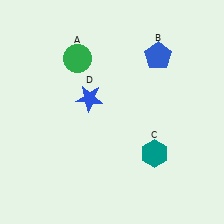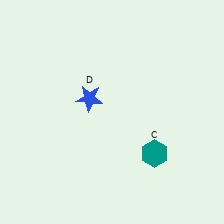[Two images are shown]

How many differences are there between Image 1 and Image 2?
There are 2 differences between the two images.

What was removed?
The blue pentagon (B), the green circle (A) were removed in Image 2.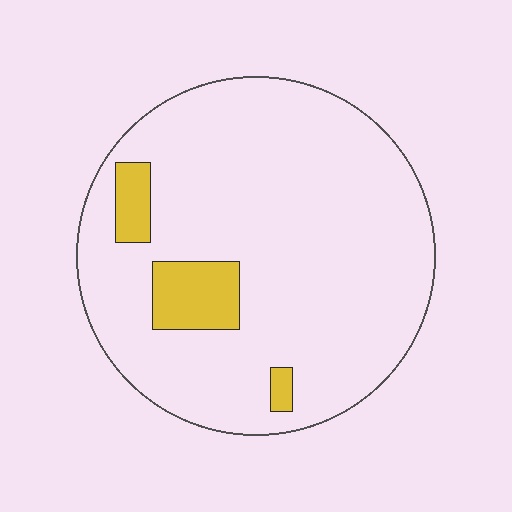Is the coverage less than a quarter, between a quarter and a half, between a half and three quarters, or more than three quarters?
Less than a quarter.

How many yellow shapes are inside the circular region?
3.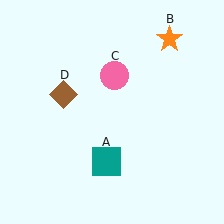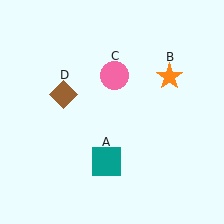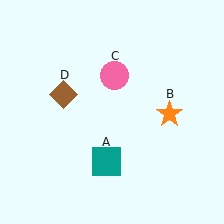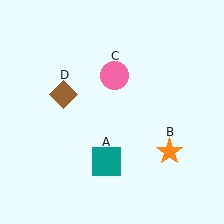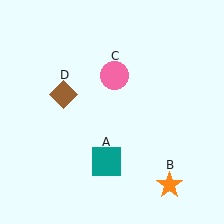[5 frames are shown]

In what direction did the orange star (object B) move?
The orange star (object B) moved down.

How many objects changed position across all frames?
1 object changed position: orange star (object B).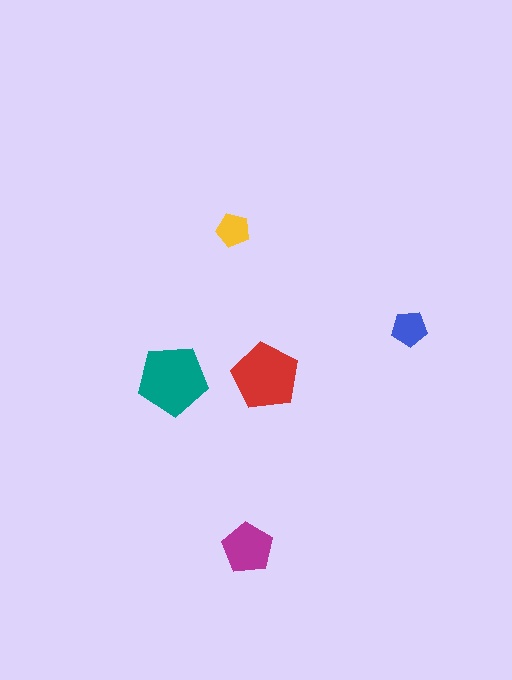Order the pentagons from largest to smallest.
the teal one, the red one, the magenta one, the blue one, the yellow one.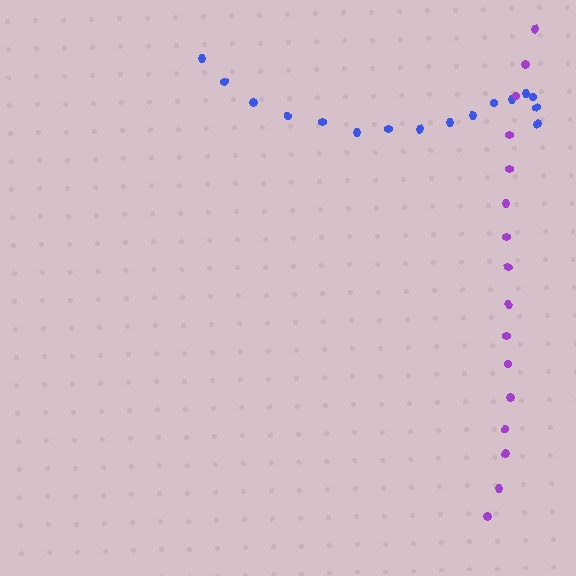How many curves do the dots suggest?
There are 2 distinct paths.